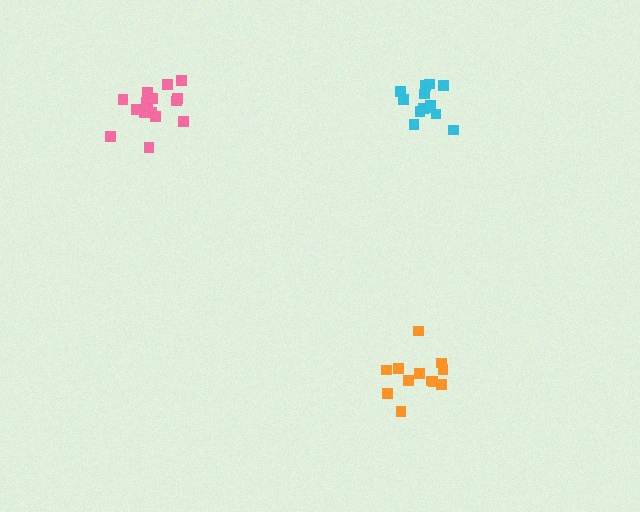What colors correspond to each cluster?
The clusters are colored: cyan, orange, pink.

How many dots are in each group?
Group 1: 13 dots, Group 2: 12 dots, Group 3: 16 dots (41 total).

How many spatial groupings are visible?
There are 3 spatial groupings.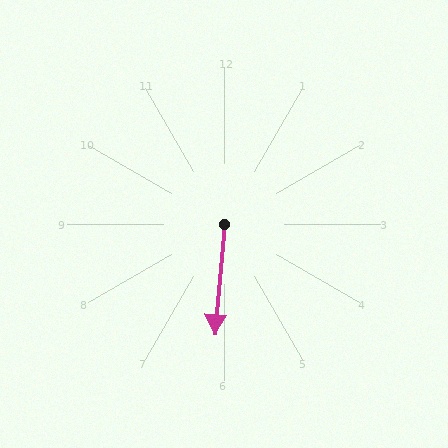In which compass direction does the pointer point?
South.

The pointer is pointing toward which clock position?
Roughly 6 o'clock.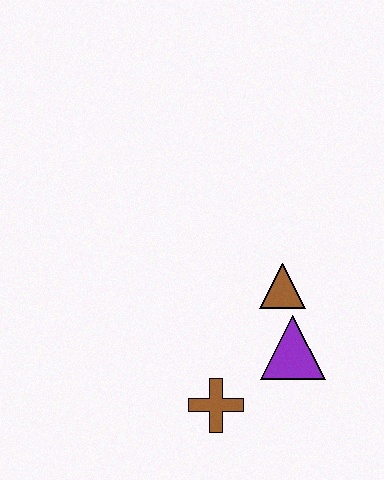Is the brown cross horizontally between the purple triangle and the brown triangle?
No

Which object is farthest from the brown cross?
The brown triangle is farthest from the brown cross.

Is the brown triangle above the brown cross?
Yes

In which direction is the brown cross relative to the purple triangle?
The brown cross is to the left of the purple triangle.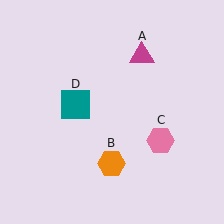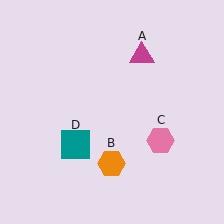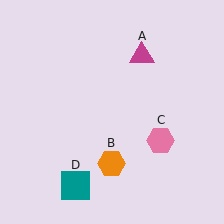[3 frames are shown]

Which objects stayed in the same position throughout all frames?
Magenta triangle (object A) and orange hexagon (object B) and pink hexagon (object C) remained stationary.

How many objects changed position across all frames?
1 object changed position: teal square (object D).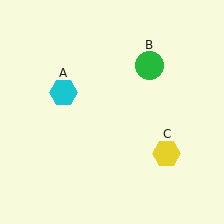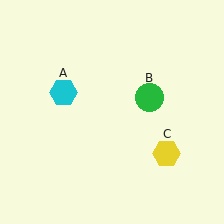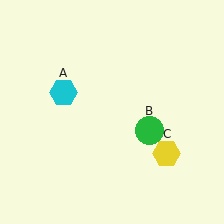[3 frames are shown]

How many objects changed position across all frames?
1 object changed position: green circle (object B).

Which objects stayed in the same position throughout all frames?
Cyan hexagon (object A) and yellow hexagon (object C) remained stationary.